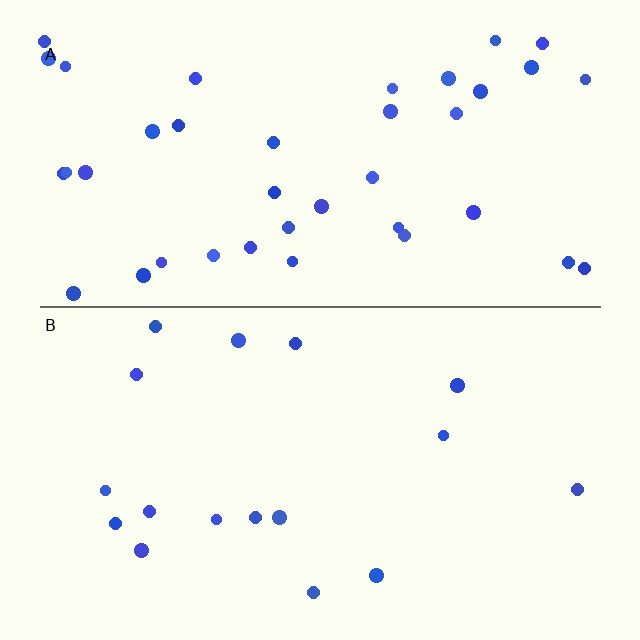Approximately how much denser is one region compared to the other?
Approximately 2.3× — region A over region B.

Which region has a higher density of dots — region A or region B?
A (the top).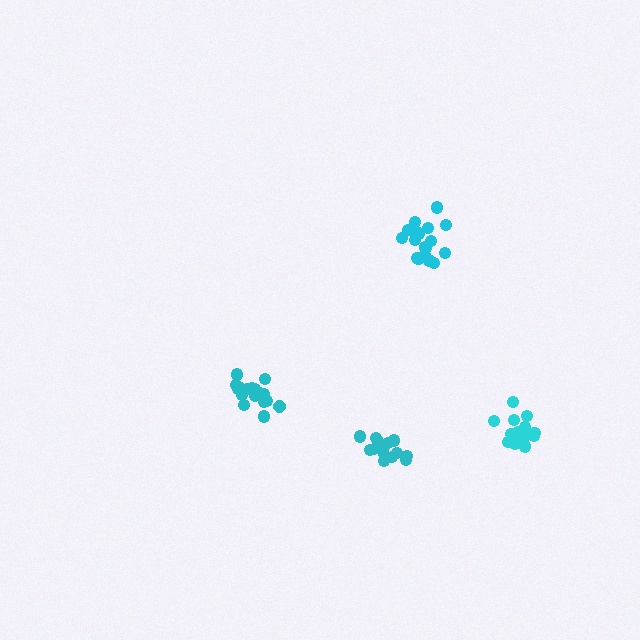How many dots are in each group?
Group 1: 18 dots, Group 2: 18 dots, Group 3: 16 dots, Group 4: 14 dots (66 total).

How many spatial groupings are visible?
There are 4 spatial groupings.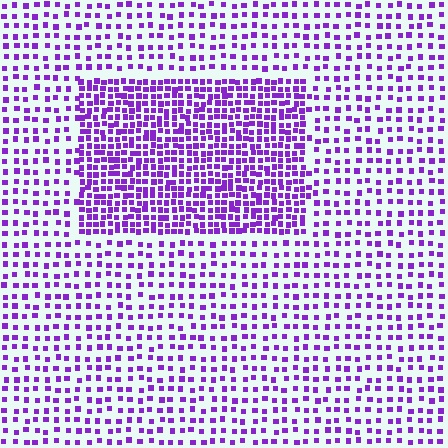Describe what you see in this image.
The image contains small purple elements arranged at two different densities. A rectangle-shaped region is visible where the elements are more densely packed than the surrounding area.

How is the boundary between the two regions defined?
The boundary is defined by a change in element density (approximately 2.1x ratio). All elements are the same color, size, and shape.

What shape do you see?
I see a rectangle.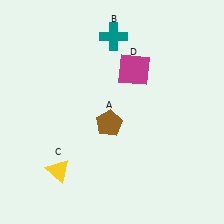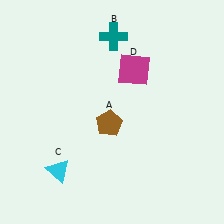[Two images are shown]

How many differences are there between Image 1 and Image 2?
There is 1 difference between the two images.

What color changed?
The triangle (C) changed from yellow in Image 1 to cyan in Image 2.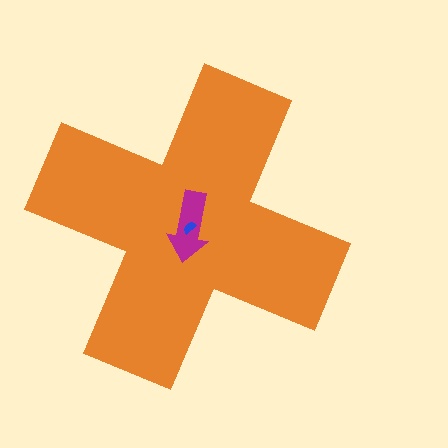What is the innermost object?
The blue semicircle.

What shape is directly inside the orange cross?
The magenta arrow.